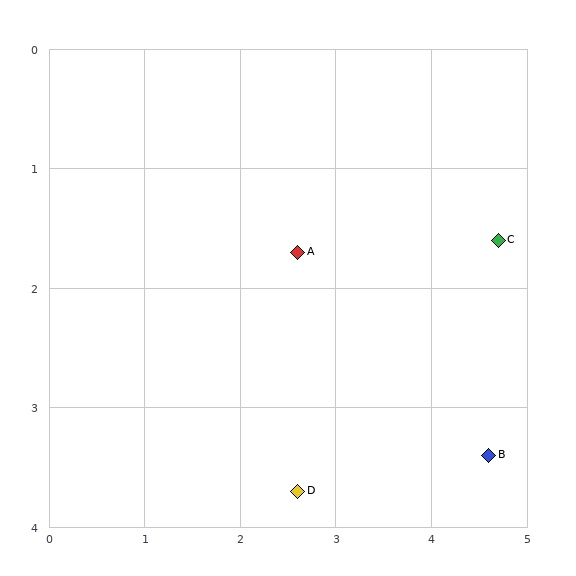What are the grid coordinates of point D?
Point D is at approximately (2.6, 3.7).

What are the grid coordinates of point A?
Point A is at approximately (2.6, 1.7).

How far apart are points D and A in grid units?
Points D and A are about 2.0 grid units apart.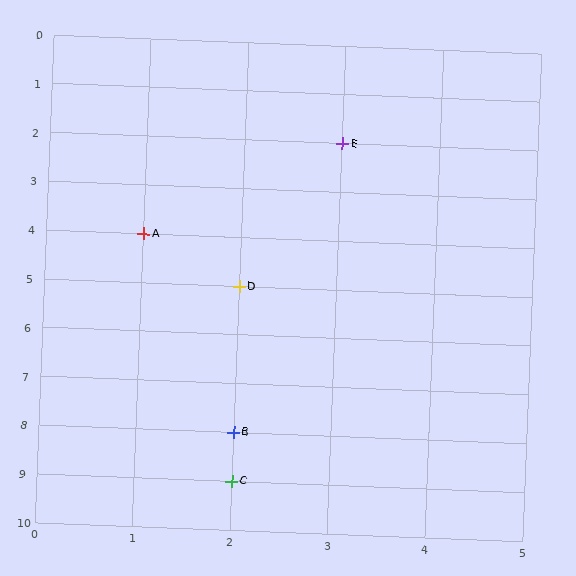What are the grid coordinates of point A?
Point A is at grid coordinates (1, 4).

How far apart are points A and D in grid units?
Points A and D are 1 column and 1 row apart (about 1.4 grid units diagonally).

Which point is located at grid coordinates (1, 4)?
Point A is at (1, 4).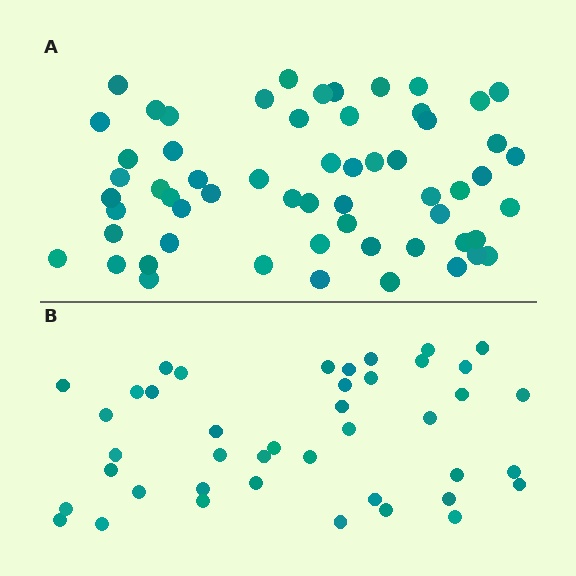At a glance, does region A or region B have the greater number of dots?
Region A (the top region) has more dots.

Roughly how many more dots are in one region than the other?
Region A has approximately 15 more dots than region B.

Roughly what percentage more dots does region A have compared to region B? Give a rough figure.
About 40% more.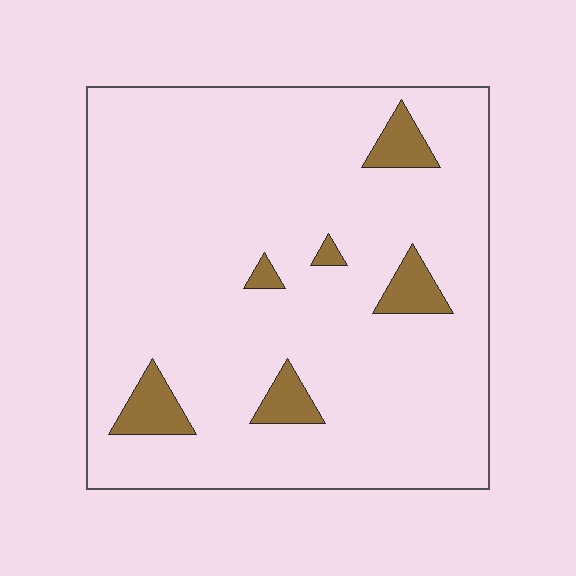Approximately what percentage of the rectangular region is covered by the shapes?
Approximately 10%.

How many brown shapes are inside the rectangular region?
6.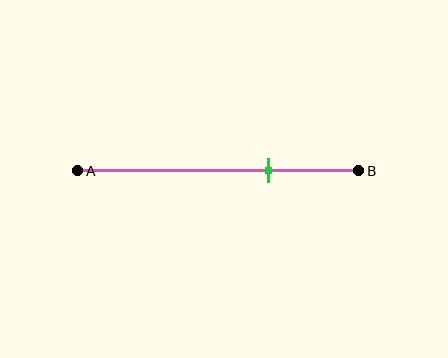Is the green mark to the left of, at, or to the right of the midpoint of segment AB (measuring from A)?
The green mark is to the right of the midpoint of segment AB.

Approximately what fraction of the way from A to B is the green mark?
The green mark is approximately 70% of the way from A to B.